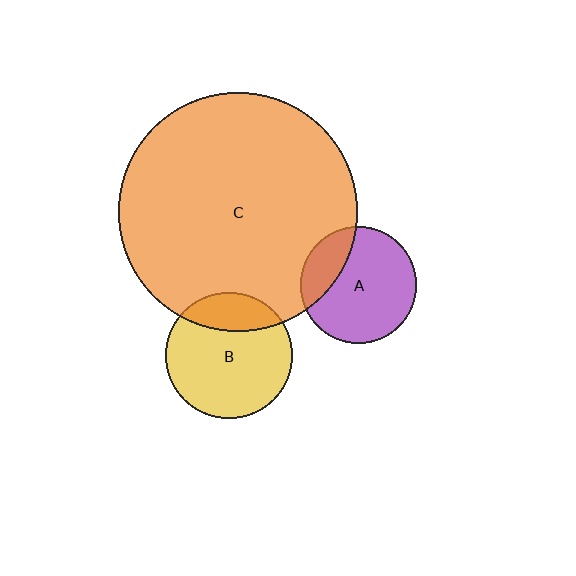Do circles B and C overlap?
Yes.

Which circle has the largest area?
Circle C (orange).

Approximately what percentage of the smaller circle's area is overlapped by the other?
Approximately 20%.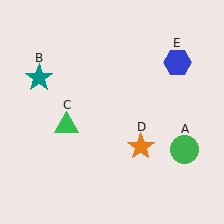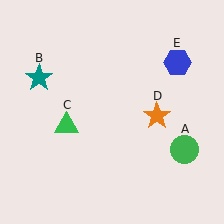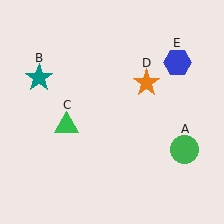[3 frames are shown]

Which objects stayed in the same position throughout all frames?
Green circle (object A) and teal star (object B) and green triangle (object C) and blue hexagon (object E) remained stationary.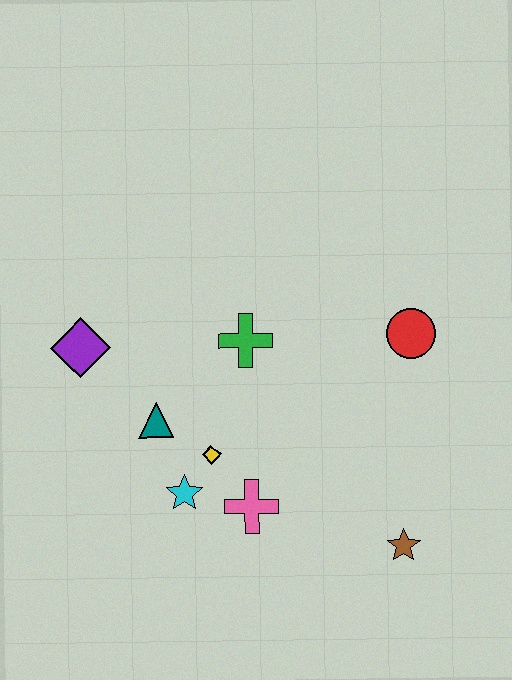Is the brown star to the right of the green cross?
Yes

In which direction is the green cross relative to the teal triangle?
The green cross is to the right of the teal triangle.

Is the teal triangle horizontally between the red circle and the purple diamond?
Yes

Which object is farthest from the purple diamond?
The brown star is farthest from the purple diamond.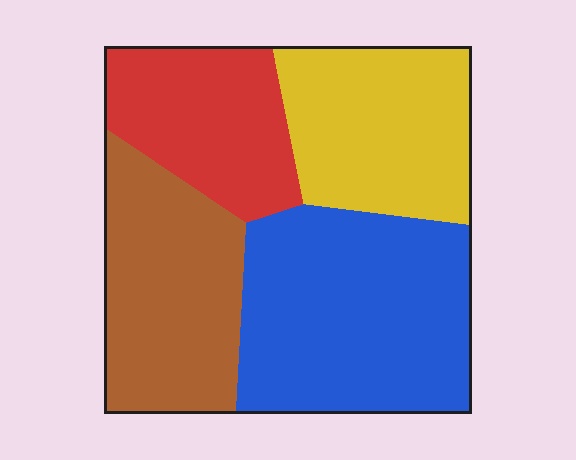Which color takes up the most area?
Blue, at roughly 35%.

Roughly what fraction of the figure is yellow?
Yellow covers around 25% of the figure.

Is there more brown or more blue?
Blue.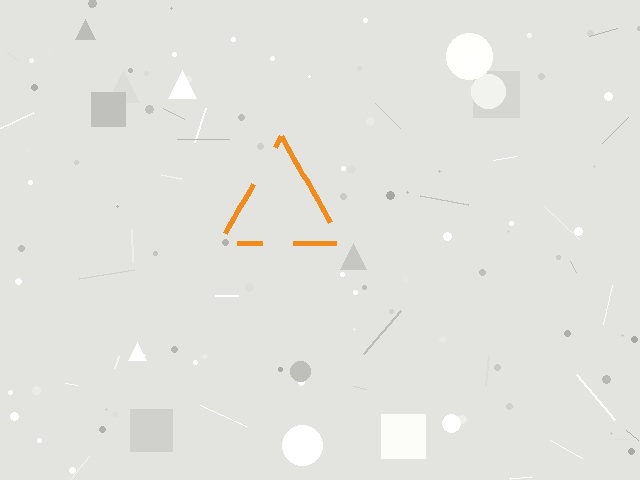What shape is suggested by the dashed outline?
The dashed outline suggests a triangle.